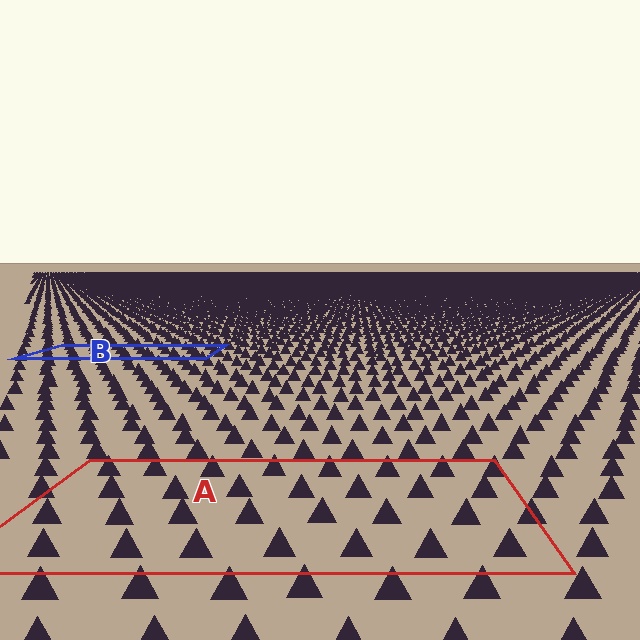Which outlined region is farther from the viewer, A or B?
Region B is farther from the viewer — the texture elements inside it appear smaller and more densely packed.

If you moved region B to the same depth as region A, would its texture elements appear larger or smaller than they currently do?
They would appear larger. At a closer depth, the same texture elements are projected at a bigger on-screen size.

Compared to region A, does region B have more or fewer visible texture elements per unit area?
Region B has more texture elements per unit area — they are packed more densely because it is farther away.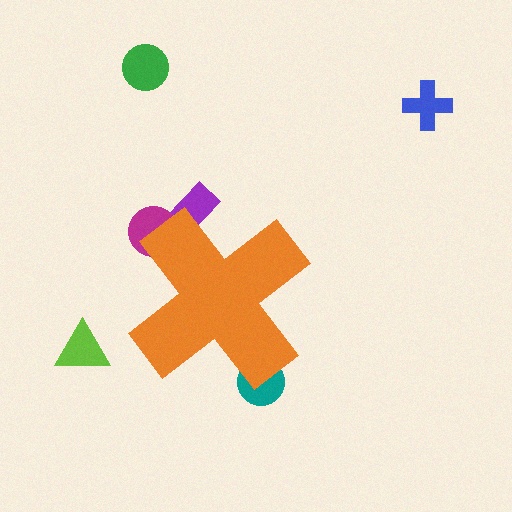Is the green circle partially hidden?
No, the green circle is fully visible.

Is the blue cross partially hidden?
No, the blue cross is fully visible.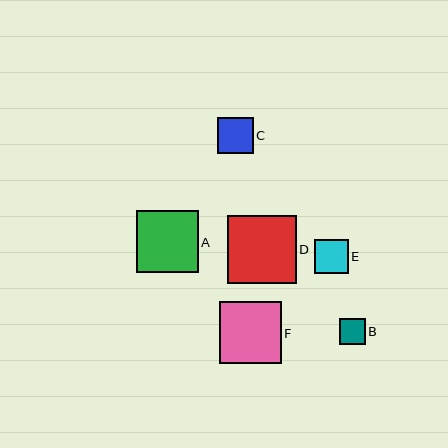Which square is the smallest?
Square B is the smallest with a size of approximately 25 pixels.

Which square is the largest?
Square D is the largest with a size of approximately 68 pixels.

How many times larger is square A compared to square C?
Square A is approximately 1.8 times the size of square C.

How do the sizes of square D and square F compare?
Square D and square F are approximately the same size.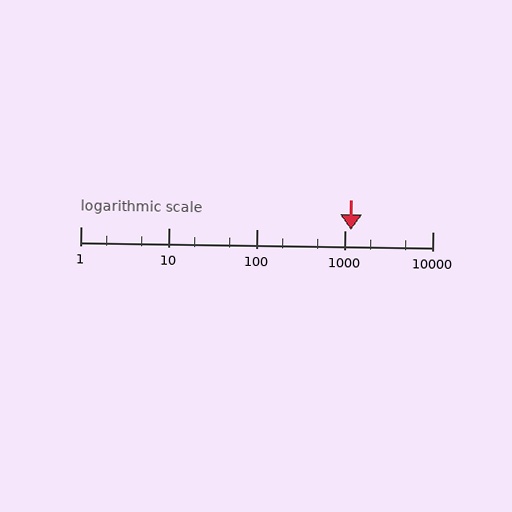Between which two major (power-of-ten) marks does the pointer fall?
The pointer is between 1000 and 10000.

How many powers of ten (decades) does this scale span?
The scale spans 4 decades, from 1 to 10000.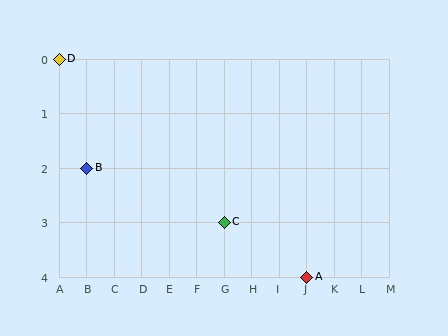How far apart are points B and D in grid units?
Points B and D are 1 column and 2 rows apart (about 2.2 grid units diagonally).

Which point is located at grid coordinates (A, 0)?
Point D is at (A, 0).